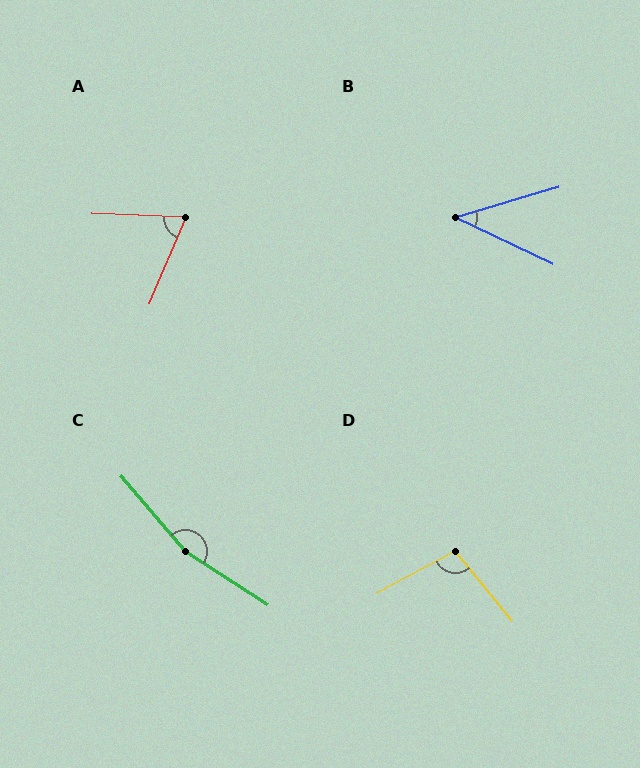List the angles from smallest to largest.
B (42°), A (69°), D (101°), C (163°).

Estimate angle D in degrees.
Approximately 101 degrees.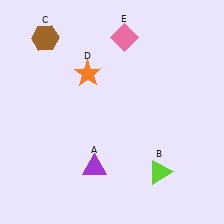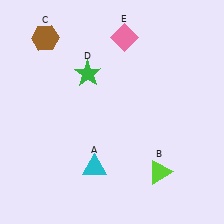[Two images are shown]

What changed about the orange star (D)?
In Image 1, D is orange. In Image 2, it changed to green.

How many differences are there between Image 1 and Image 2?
There are 2 differences between the two images.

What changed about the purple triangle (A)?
In Image 1, A is purple. In Image 2, it changed to cyan.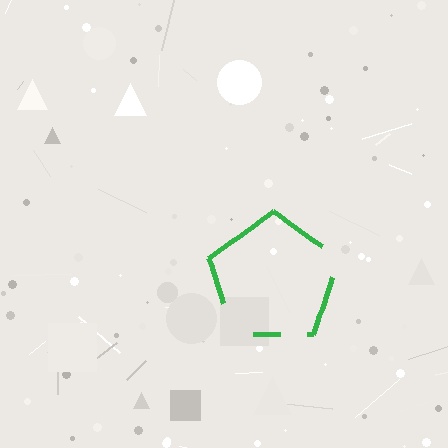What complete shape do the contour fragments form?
The contour fragments form a pentagon.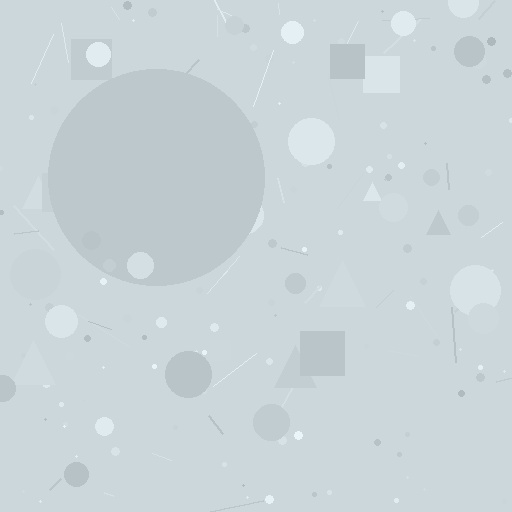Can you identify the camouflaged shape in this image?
The camouflaged shape is a circle.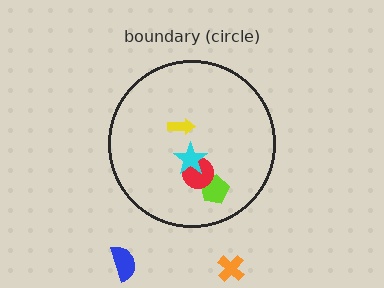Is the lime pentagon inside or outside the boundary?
Inside.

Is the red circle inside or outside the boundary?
Inside.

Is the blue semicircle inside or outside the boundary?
Outside.